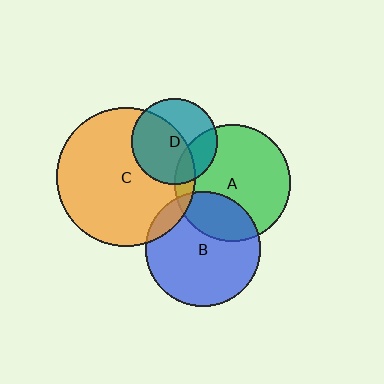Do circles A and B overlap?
Yes.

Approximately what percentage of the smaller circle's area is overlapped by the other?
Approximately 25%.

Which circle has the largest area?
Circle C (orange).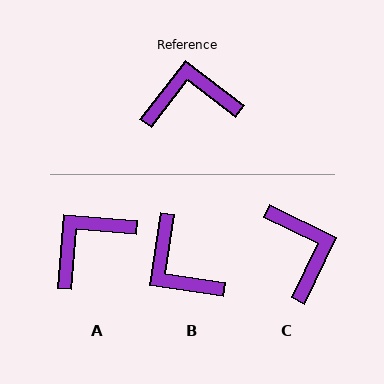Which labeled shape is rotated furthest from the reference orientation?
B, about 119 degrees away.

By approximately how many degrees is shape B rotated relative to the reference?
Approximately 119 degrees counter-clockwise.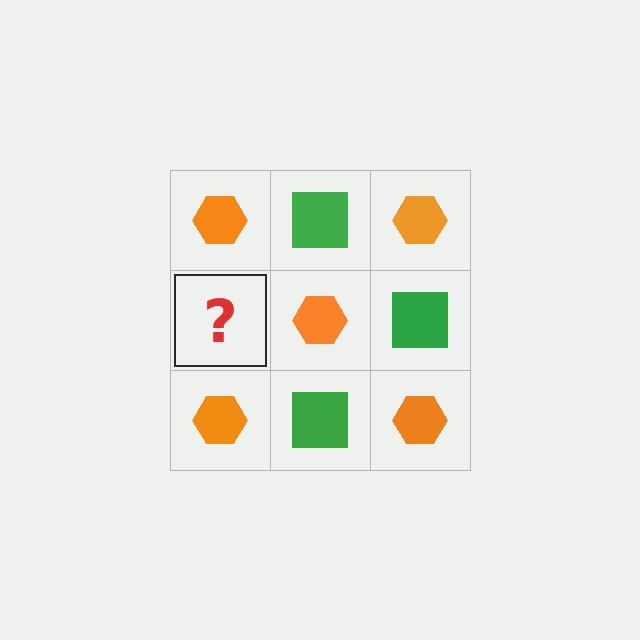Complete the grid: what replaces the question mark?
The question mark should be replaced with a green square.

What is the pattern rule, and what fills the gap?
The rule is that it alternates orange hexagon and green square in a checkerboard pattern. The gap should be filled with a green square.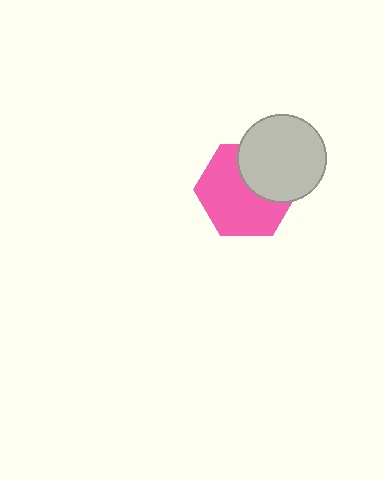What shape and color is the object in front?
The object in front is a light gray circle.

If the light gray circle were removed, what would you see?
You would see the complete pink hexagon.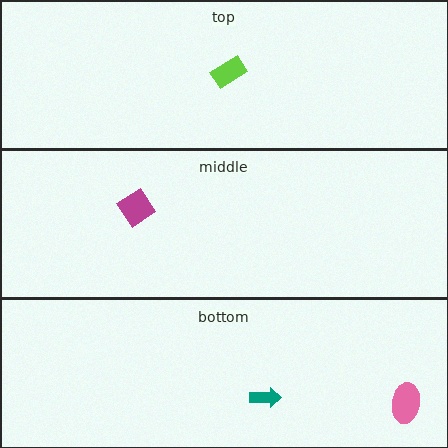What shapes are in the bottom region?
The pink ellipse, the teal arrow.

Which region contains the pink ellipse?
The bottom region.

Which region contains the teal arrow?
The bottom region.